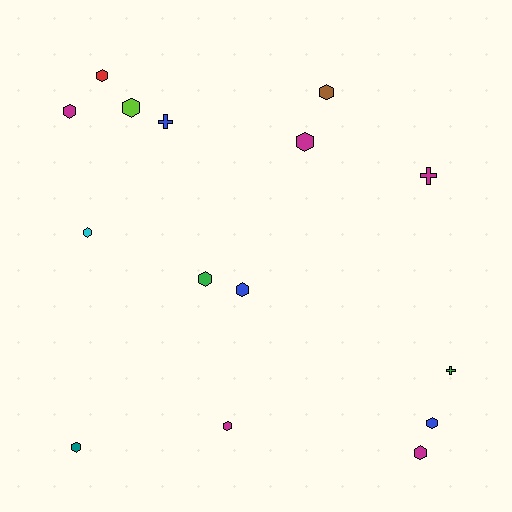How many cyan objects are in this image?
There is 1 cyan object.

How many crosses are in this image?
There are 3 crosses.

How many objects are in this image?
There are 15 objects.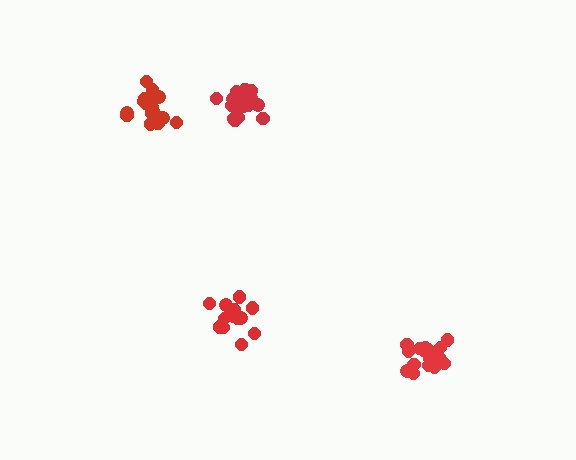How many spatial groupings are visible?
There are 4 spatial groupings.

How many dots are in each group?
Group 1: 19 dots, Group 2: 19 dots, Group 3: 17 dots, Group 4: 14 dots (69 total).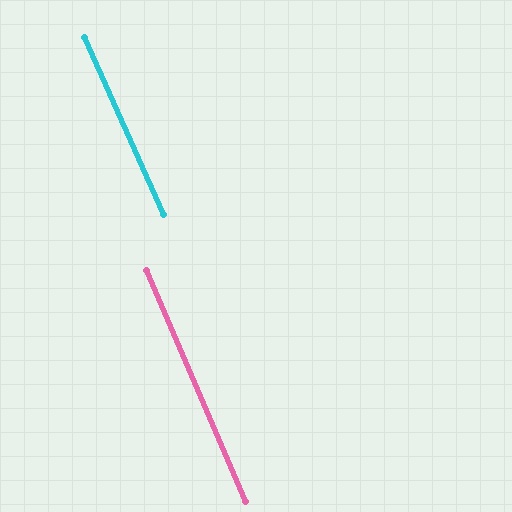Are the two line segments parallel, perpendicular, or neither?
Parallel — their directions differ by only 0.9°.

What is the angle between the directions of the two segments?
Approximately 1 degree.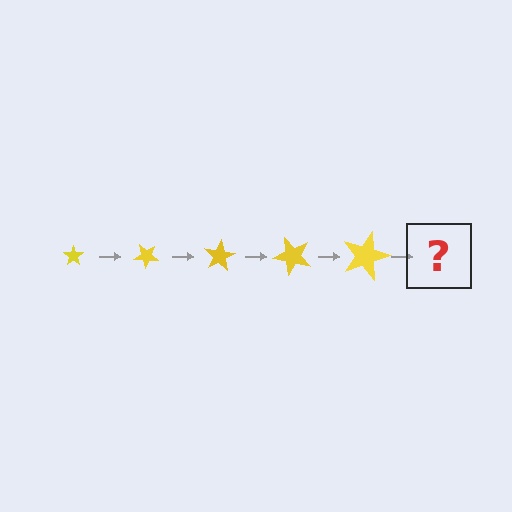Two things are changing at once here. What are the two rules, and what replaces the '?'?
The two rules are that the star grows larger each step and it rotates 40 degrees each step. The '?' should be a star, larger than the previous one and rotated 200 degrees from the start.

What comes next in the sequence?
The next element should be a star, larger than the previous one and rotated 200 degrees from the start.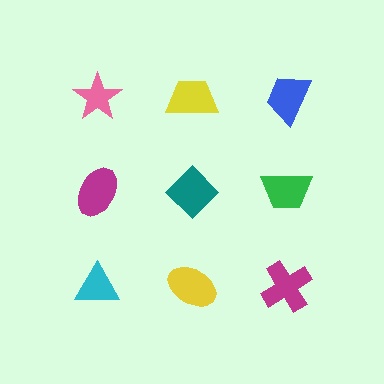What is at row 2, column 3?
A green trapezoid.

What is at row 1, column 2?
A yellow trapezoid.